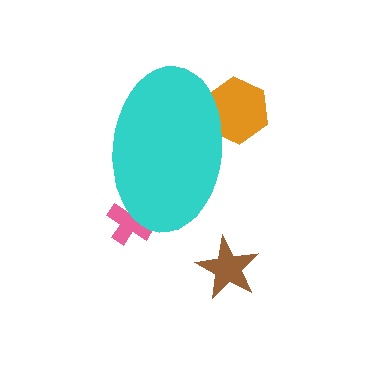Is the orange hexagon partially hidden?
Yes, the orange hexagon is partially hidden behind the cyan ellipse.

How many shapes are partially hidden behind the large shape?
2 shapes are partially hidden.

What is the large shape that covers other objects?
A cyan ellipse.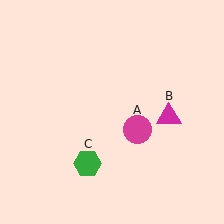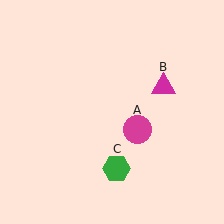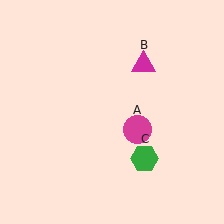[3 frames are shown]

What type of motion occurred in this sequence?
The magenta triangle (object B), green hexagon (object C) rotated counterclockwise around the center of the scene.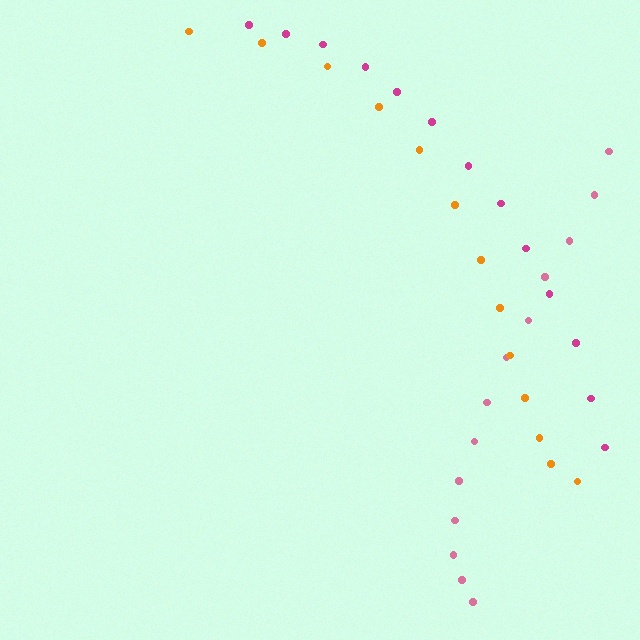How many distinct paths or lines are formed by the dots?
There are 3 distinct paths.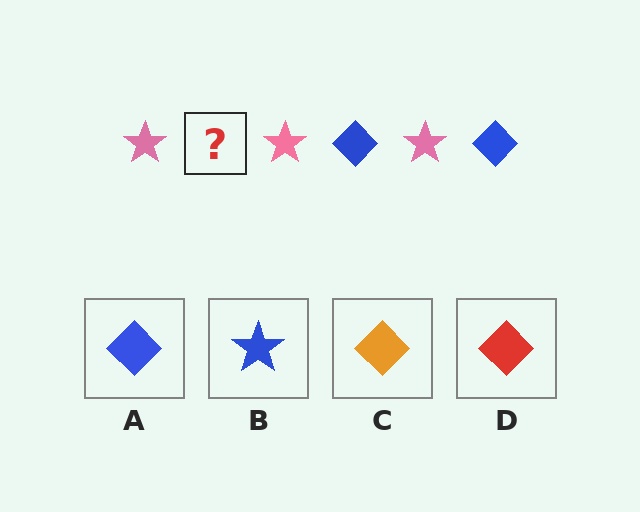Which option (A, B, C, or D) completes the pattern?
A.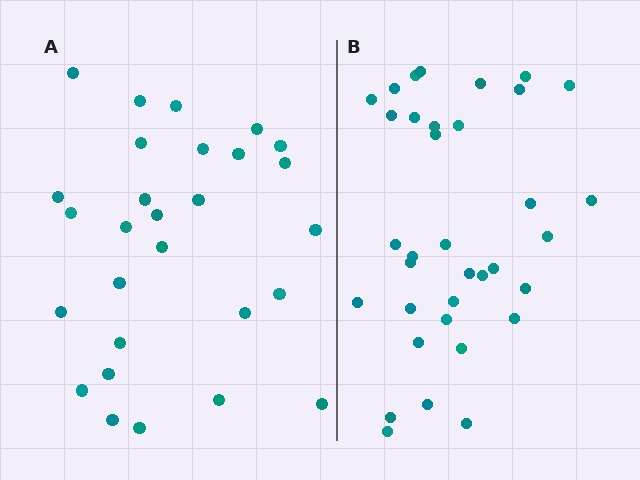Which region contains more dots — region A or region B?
Region B (the right region) has more dots.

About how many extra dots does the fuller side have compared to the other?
Region B has roughly 8 or so more dots than region A.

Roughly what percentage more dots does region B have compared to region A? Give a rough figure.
About 25% more.